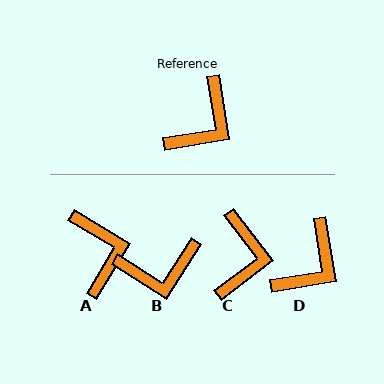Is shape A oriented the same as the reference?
No, it is off by about 50 degrees.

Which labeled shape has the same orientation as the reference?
D.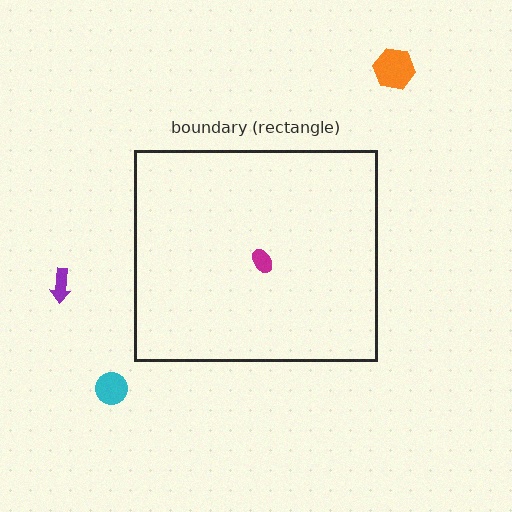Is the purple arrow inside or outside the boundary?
Outside.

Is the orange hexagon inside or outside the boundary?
Outside.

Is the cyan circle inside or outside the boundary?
Outside.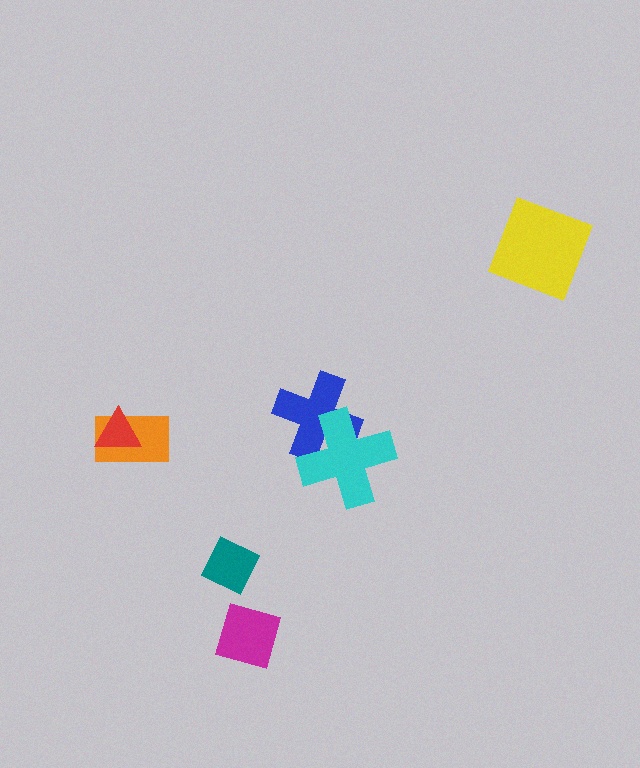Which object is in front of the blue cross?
The cyan cross is in front of the blue cross.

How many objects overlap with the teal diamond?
0 objects overlap with the teal diamond.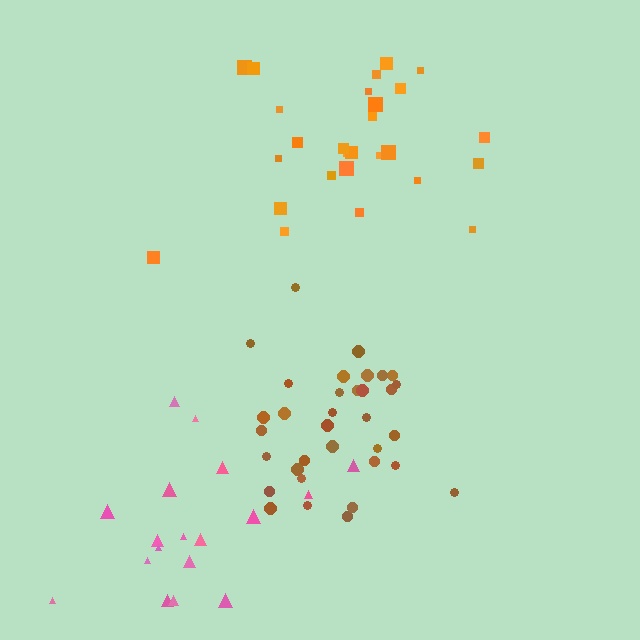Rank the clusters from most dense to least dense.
brown, orange, pink.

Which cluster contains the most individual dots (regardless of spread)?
Brown (34).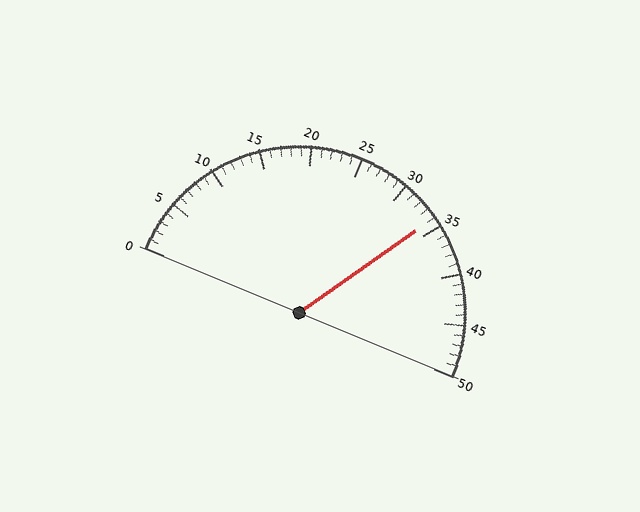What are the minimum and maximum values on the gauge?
The gauge ranges from 0 to 50.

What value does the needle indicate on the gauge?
The needle indicates approximately 34.